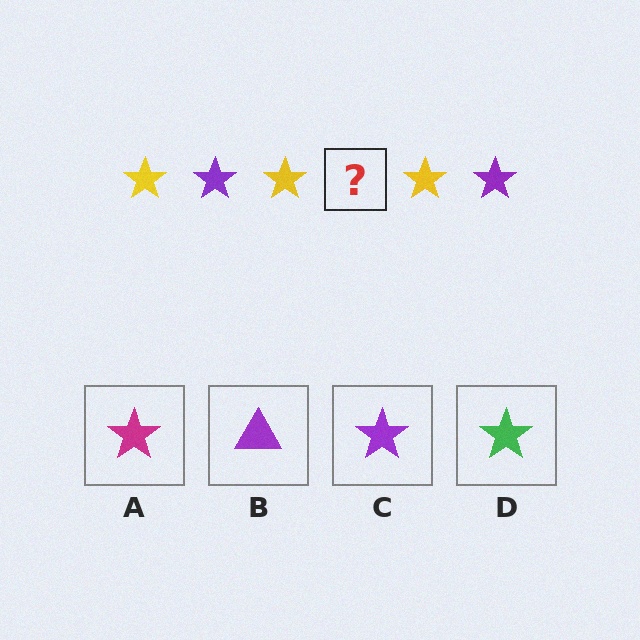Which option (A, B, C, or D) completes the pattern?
C.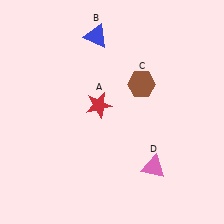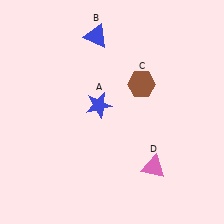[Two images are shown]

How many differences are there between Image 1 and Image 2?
There is 1 difference between the two images.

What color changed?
The star (A) changed from red in Image 1 to blue in Image 2.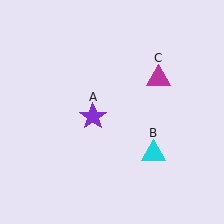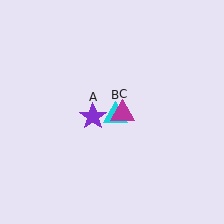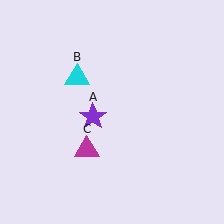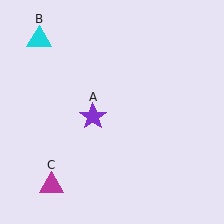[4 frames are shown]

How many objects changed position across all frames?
2 objects changed position: cyan triangle (object B), magenta triangle (object C).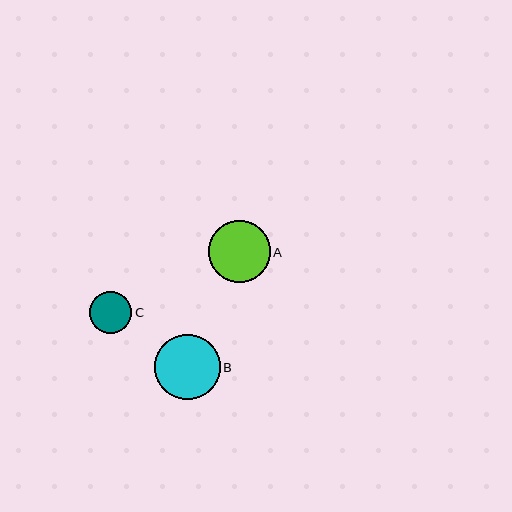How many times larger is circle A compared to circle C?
Circle A is approximately 1.4 times the size of circle C.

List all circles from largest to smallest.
From largest to smallest: B, A, C.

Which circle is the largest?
Circle B is the largest with a size of approximately 65 pixels.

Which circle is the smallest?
Circle C is the smallest with a size of approximately 43 pixels.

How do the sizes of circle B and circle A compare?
Circle B and circle A are approximately the same size.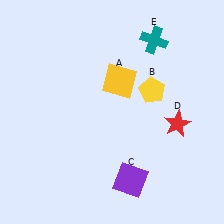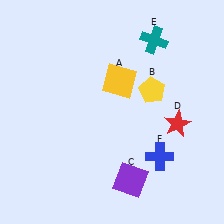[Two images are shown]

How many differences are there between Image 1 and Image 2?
There is 1 difference between the two images.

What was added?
A blue cross (F) was added in Image 2.